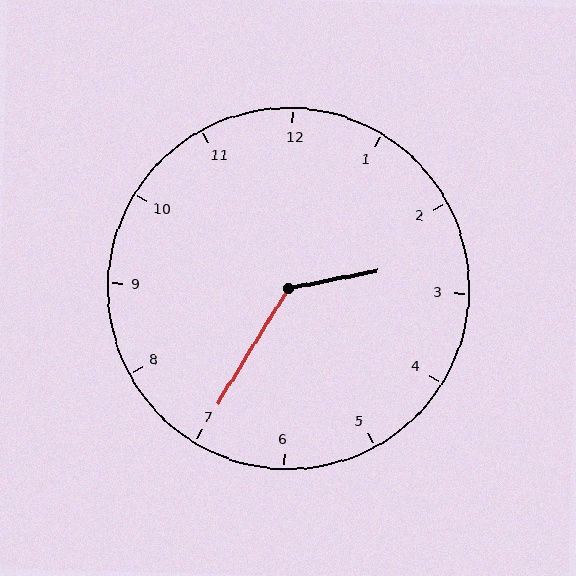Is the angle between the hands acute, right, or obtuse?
It is obtuse.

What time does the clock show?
2:35.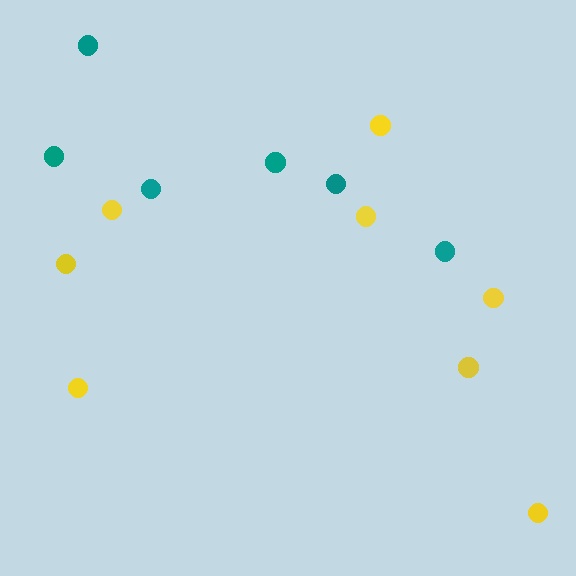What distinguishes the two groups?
There are 2 groups: one group of yellow circles (8) and one group of teal circles (6).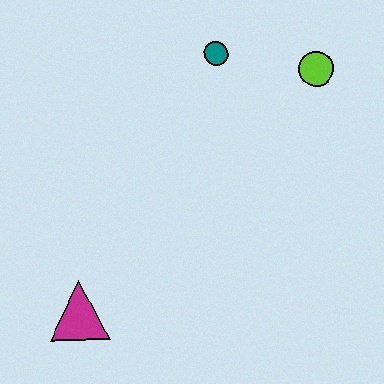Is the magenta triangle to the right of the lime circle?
No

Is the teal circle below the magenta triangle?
No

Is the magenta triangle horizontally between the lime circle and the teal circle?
No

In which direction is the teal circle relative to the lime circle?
The teal circle is to the left of the lime circle.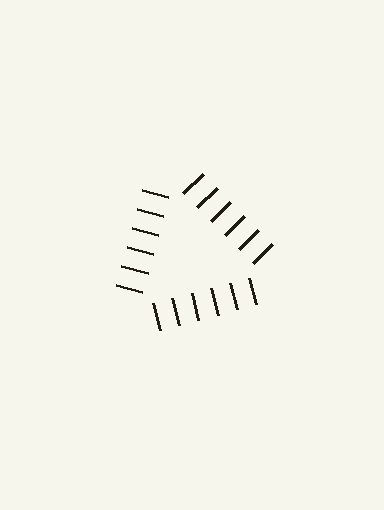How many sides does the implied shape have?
3 sides — the line-ends trace a triangle.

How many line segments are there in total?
18 — 6 along each of the 3 edges.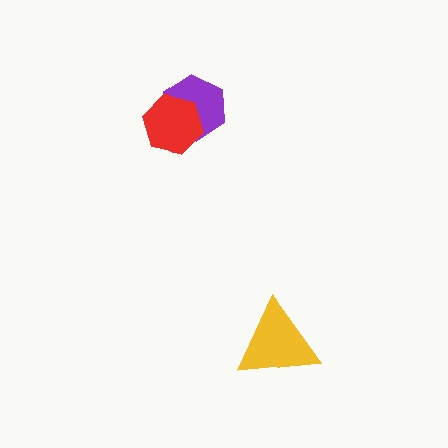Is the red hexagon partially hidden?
No, no other shape covers it.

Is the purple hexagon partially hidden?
Yes, it is partially covered by another shape.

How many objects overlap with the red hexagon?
1 object overlaps with the red hexagon.